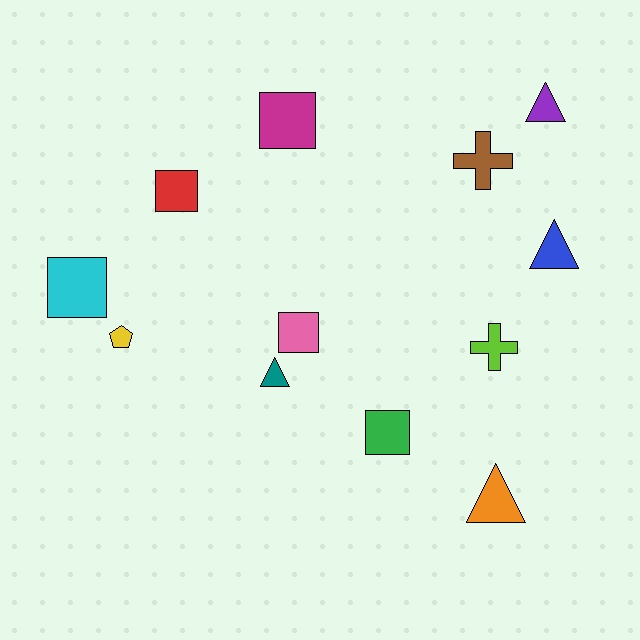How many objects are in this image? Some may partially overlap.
There are 12 objects.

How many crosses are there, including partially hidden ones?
There are 2 crosses.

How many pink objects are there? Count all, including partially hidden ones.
There is 1 pink object.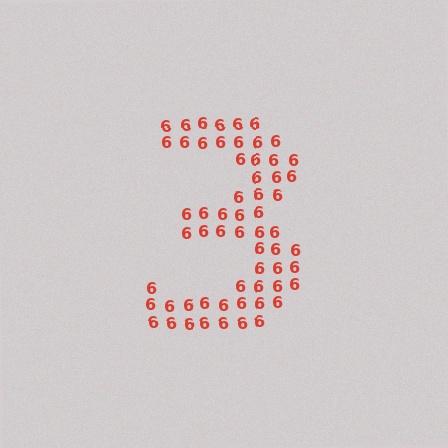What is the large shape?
The large shape is the digit 3.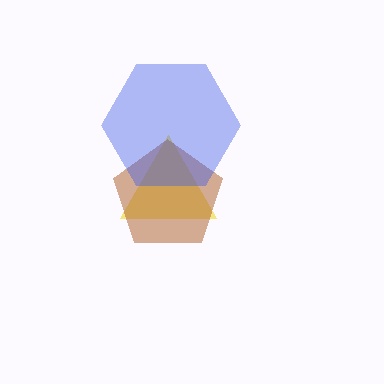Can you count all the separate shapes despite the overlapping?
Yes, there are 3 separate shapes.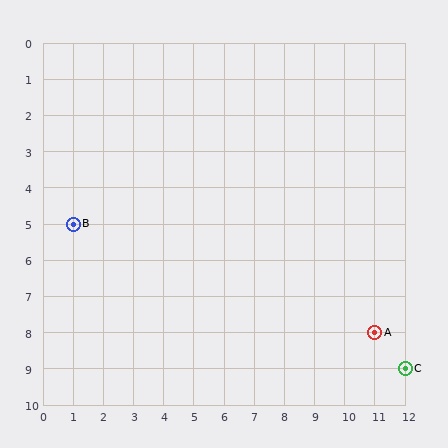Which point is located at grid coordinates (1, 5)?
Point B is at (1, 5).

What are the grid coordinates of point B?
Point B is at grid coordinates (1, 5).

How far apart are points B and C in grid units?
Points B and C are 11 columns and 4 rows apart (about 11.7 grid units diagonally).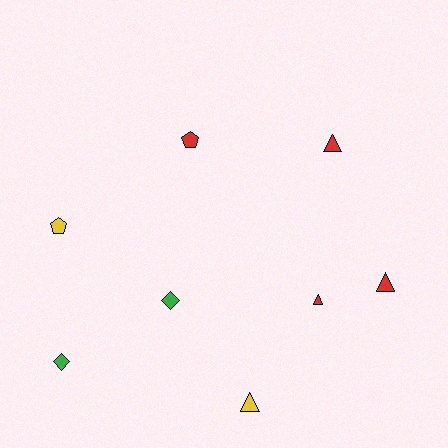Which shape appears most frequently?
Triangle, with 4 objects.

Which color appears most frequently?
Red, with 4 objects.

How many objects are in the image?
There are 8 objects.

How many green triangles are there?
There are no green triangles.